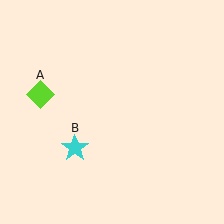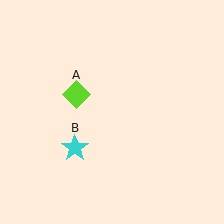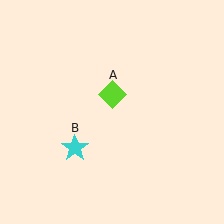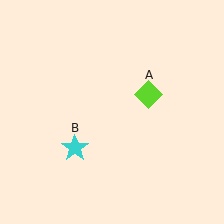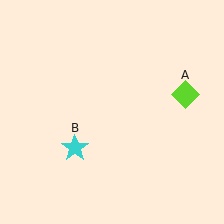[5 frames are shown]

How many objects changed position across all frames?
1 object changed position: lime diamond (object A).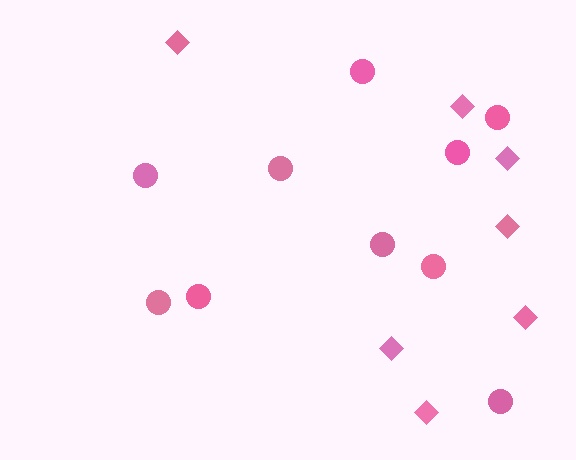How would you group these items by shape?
There are 2 groups: one group of circles (10) and one group of diamonds (7).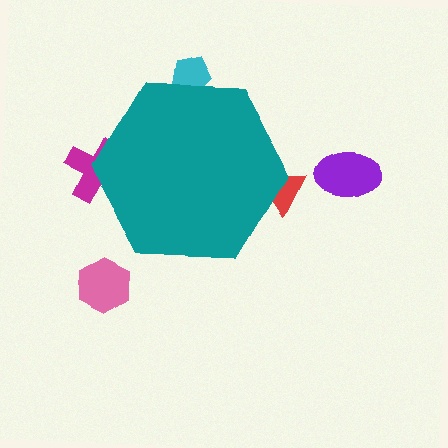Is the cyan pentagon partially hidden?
Yes, the cyan pentagon is partially hidden behind the teal hexagon.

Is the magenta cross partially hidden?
Yes, the magenta cross is partially hidden behind the teal hexagon.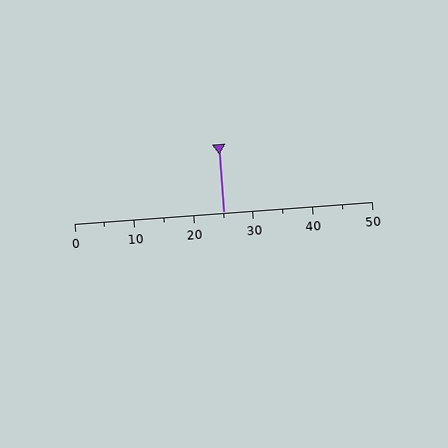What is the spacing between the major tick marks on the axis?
The major ticks are spaced 10 apart.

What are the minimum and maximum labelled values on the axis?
The axis runs from 0 to 50.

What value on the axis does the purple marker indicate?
The marker indicates approximately 25.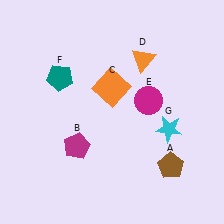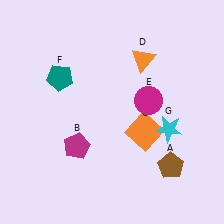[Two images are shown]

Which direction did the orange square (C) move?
The orange square (C) moved down.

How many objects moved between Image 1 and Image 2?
1 object moved between the two images.